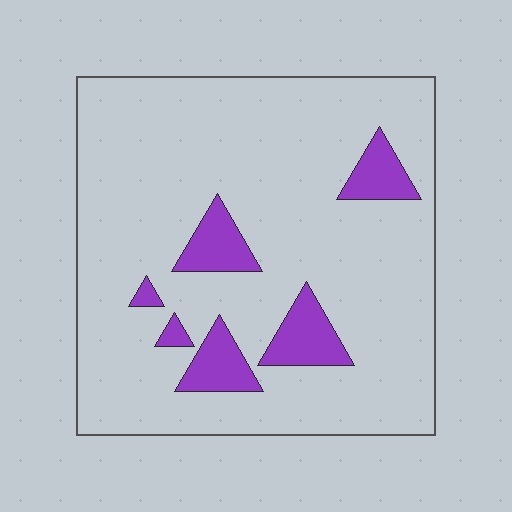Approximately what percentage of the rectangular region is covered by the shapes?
Approximately 10%.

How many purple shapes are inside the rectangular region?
6.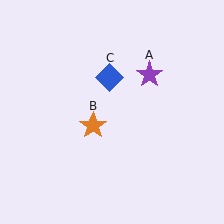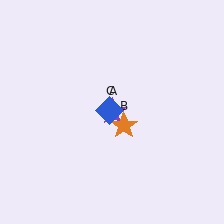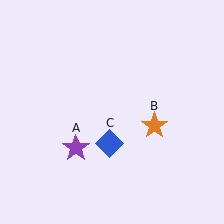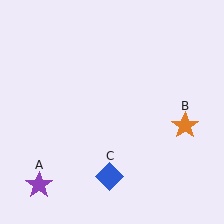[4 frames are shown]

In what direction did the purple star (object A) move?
The purple star (object A) moved down and to the left.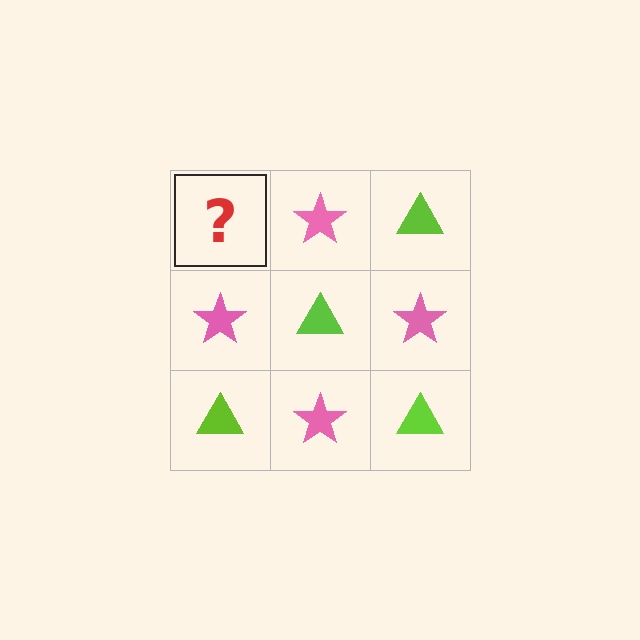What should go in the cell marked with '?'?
The missing cell should contain a lime triangle.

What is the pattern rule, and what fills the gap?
The rule is that it alternates lime triangle and pink star in a checkerboard pattern. The gap should be filled with a lime triangle.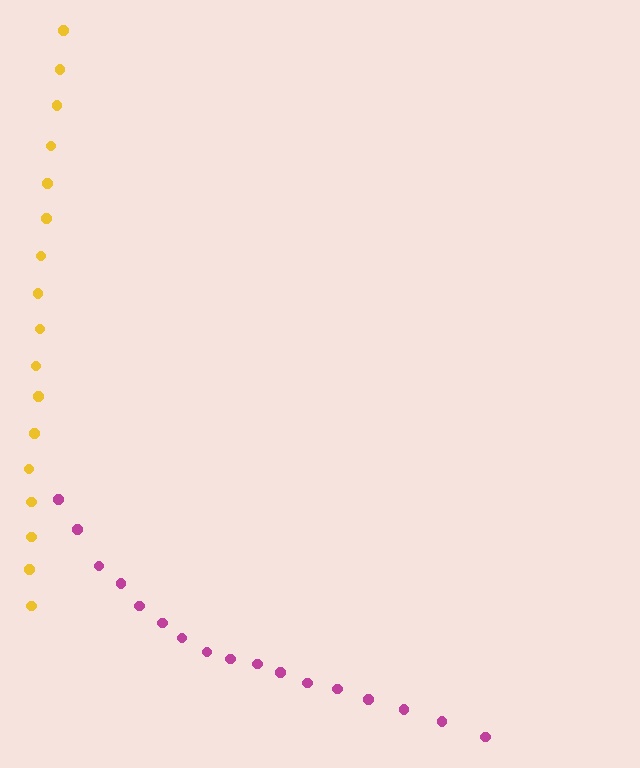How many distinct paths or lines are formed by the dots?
There are 2 distinct paths.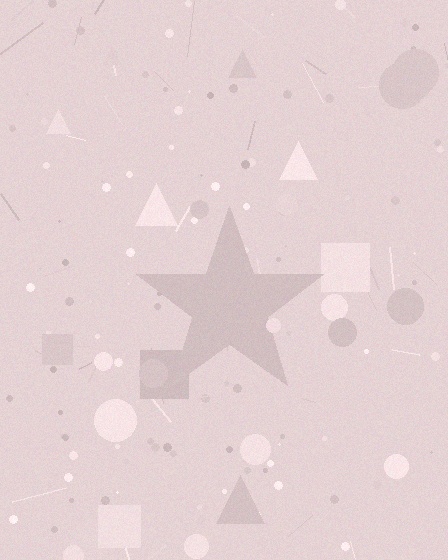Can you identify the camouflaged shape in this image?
The camouflaged shape is a star.